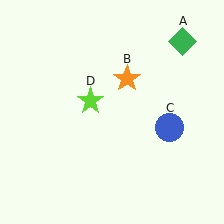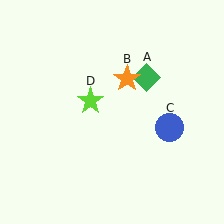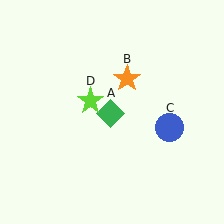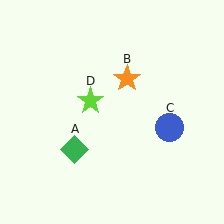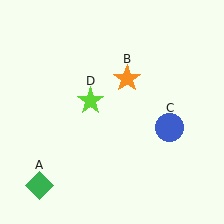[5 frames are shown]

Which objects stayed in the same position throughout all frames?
Orange star (object B) and blue circle (object C) and lime star (object D) remained stationary.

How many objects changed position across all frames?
1 object changed position: green diamond (object A).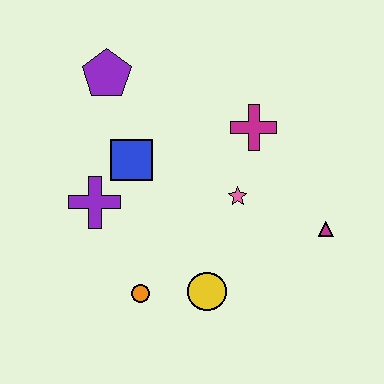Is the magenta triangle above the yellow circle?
Yes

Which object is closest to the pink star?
The magenta cross is closest to the pink star.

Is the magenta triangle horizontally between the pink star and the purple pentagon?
No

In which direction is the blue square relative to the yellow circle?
The blue square is above the yellow circle.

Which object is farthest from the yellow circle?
The purple pentagon is farthest from the yellow circle.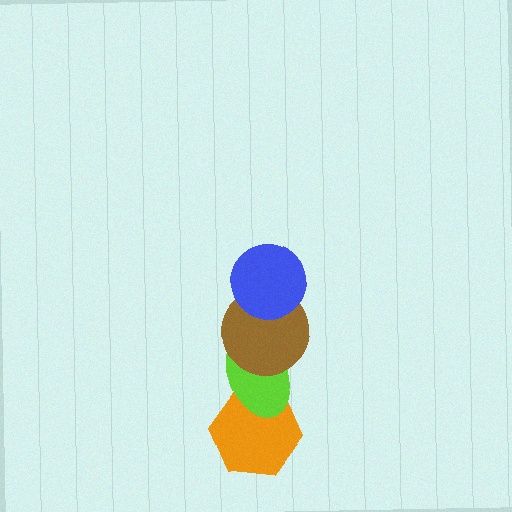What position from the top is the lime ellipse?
The lime ellipse is 3rd from the top.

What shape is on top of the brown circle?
The blue circle is on top of the brown circle.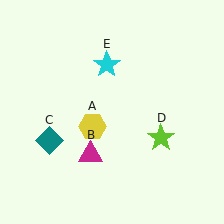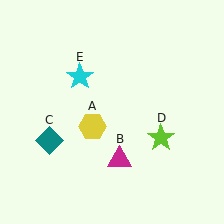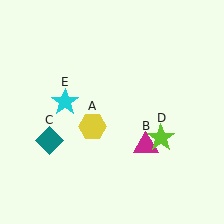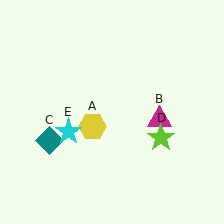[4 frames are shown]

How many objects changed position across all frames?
2 objects changed position: magenta triangle (object B), cyan star (object E).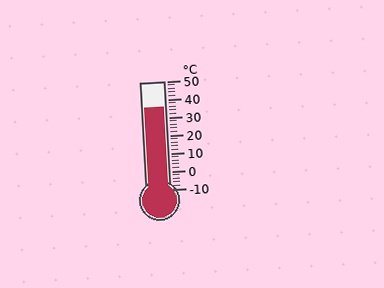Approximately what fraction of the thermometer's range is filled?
The thermometer is filled to approximately 75% of its range.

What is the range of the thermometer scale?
The thermometer scale ranges from -10°C to 50°C.